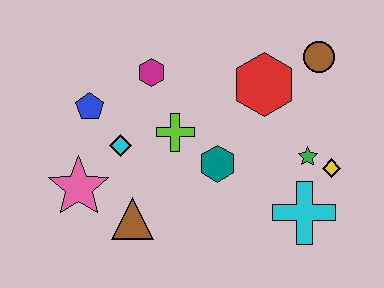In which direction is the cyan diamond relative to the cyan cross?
The cyan diamond is to the left of the cyan cross.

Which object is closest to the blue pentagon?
The cyan diamond is closest to the blue pentagon.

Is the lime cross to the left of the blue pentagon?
No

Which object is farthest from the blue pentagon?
The yellow diamond is farthest from the blue pentagon.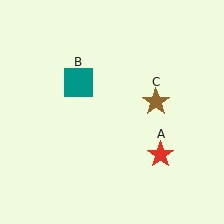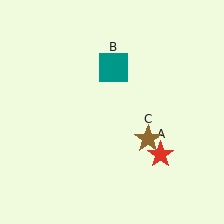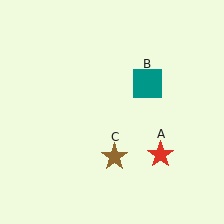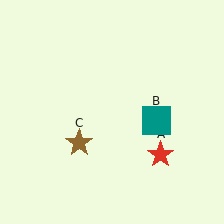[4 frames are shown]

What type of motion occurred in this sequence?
The teal square (object B), brown star (object C) rotated clockwise around the center of the scene.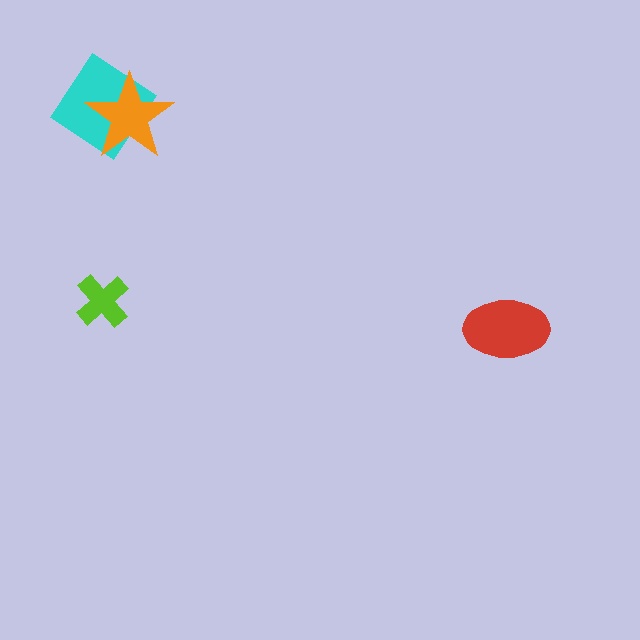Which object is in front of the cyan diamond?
The orange star is in front of the cyan diamond.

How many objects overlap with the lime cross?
0 objects overlap with the lime cross.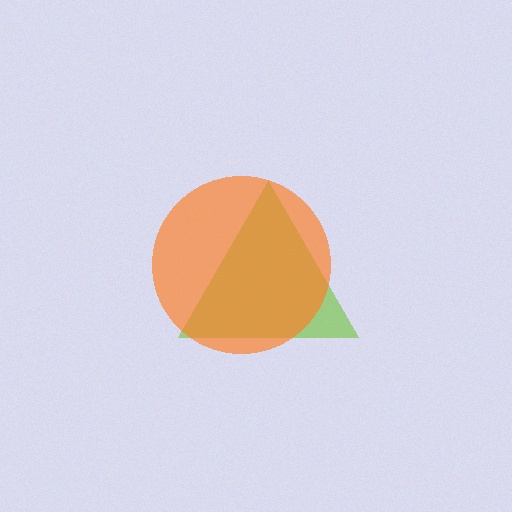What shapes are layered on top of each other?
The layered shapes are: a lime triangle, an orange circle.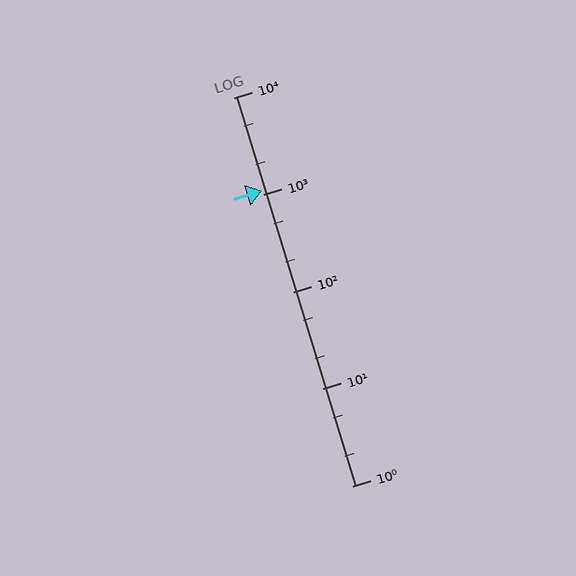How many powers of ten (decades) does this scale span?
The scale spans 4 decades, from 1 to 10000.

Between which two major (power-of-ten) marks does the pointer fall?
The pointer is between 1000 and 10000.